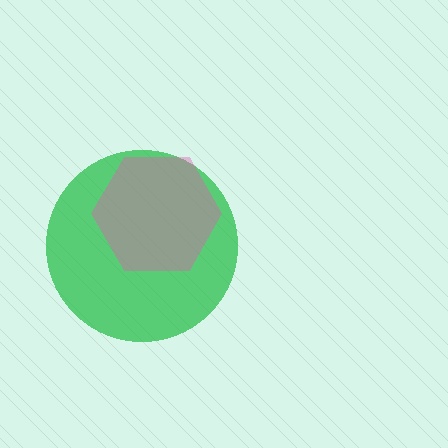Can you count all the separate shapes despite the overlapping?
Yes, there are 2 separate shapes.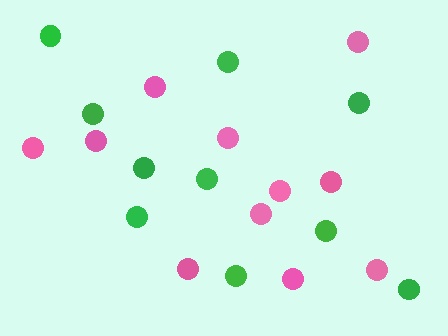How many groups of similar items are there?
There are 2 groups: one group of pink circles (11) and one group of green circles (10).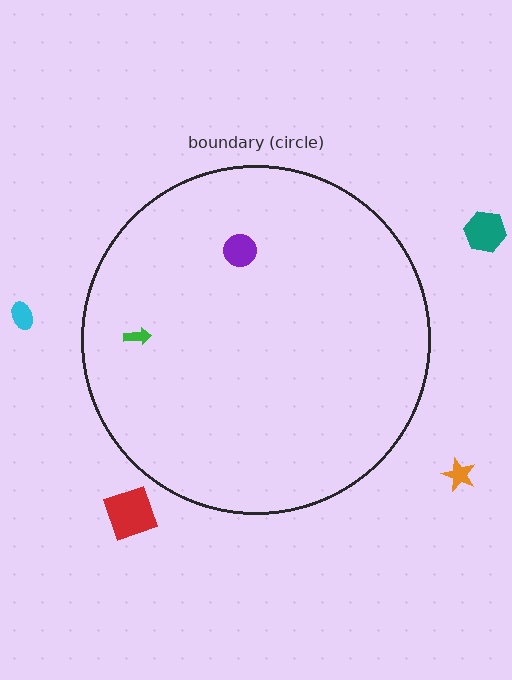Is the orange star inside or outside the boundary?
Outside.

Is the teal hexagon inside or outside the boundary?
Outside.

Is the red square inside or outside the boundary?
Outside.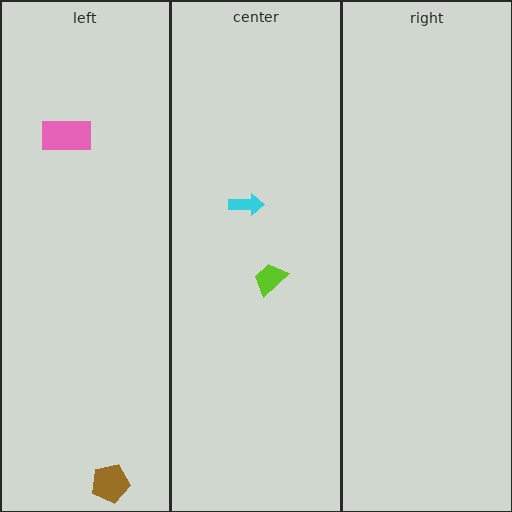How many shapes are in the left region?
2.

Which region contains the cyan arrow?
The center region.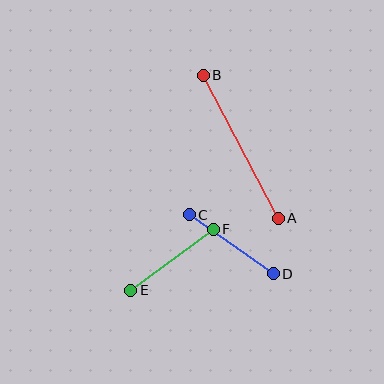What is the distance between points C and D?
The distance is approximately 103 pixels.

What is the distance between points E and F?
The distance is approximately 103 pixels.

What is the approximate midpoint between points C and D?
The midpoint is at approximately (231, 244) pixels.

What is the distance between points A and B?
The distance is approximately 161 pixels.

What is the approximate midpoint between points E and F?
The midpoint is at approximately (172, 260) pixels.